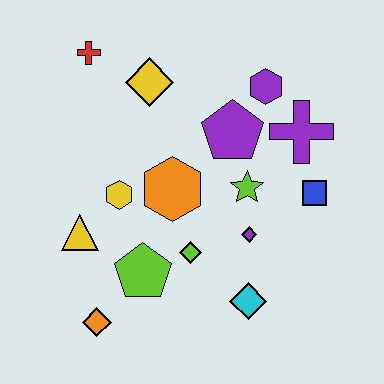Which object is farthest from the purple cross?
The orange diamond is farthest from the purple cross.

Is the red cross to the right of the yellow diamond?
No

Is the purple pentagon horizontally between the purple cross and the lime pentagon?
Yes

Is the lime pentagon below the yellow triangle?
Yes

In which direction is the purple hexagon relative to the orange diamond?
The purple hexagon is above the orange diamond.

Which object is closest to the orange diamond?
The lime pentagon is closest to the orange diamond.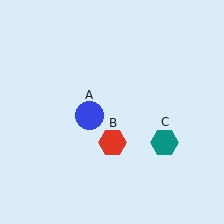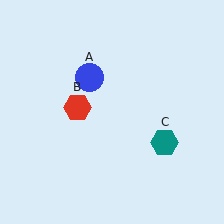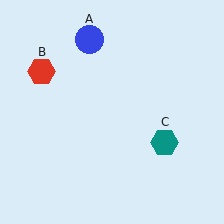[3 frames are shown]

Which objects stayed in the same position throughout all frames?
Teal hexagon (object C) remained stationary.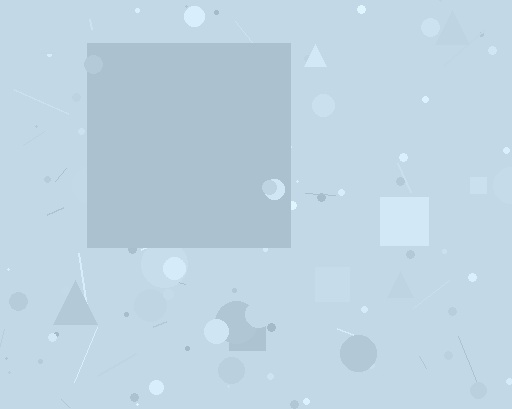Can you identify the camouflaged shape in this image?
The camouflaged shape is a square.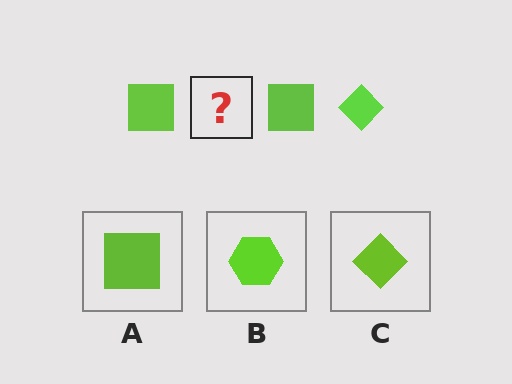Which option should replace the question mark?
Option C.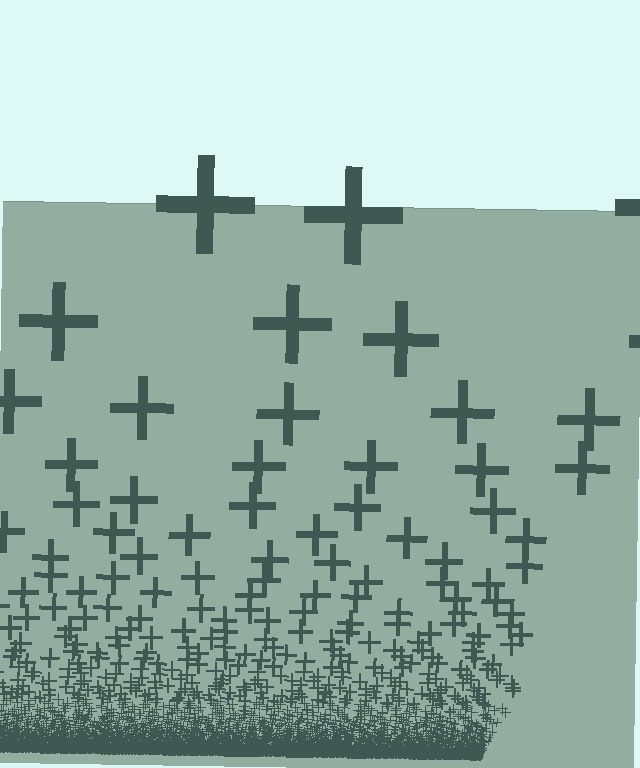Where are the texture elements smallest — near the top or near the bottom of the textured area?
Near the bottom.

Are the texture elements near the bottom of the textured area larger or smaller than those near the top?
Smaller. The gradient is inverted — elements near the bottom are smaller and denser.